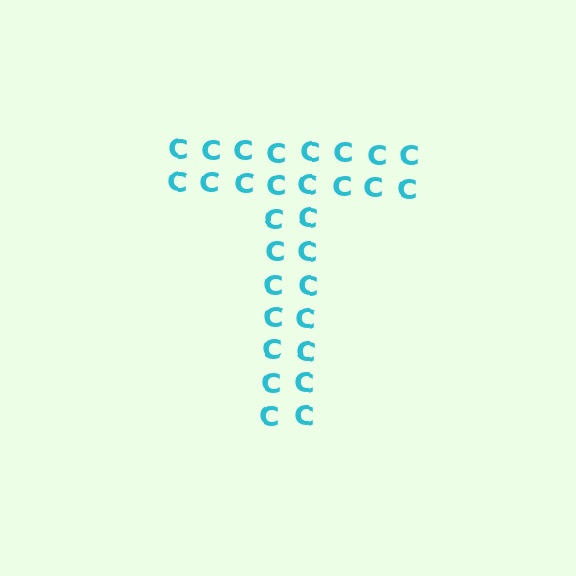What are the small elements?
The small elements are letter C's.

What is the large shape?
The large shape is the letter T.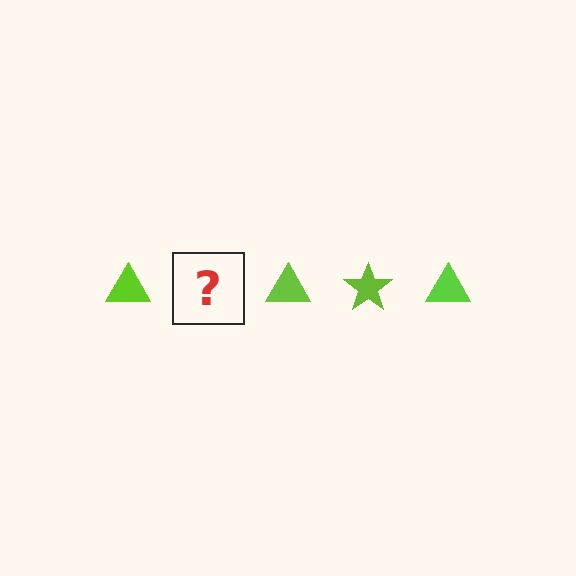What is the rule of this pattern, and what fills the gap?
The rule is that the pattern cycles through triangle, star shapes in lime. The gap should be filled with a lime star.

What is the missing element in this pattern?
The missing element is a lime star.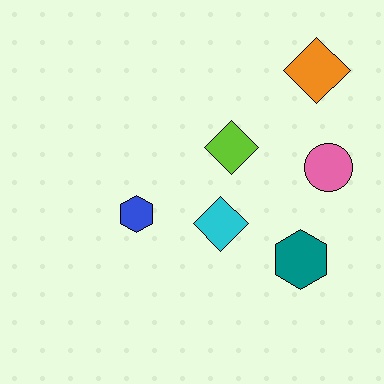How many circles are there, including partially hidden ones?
There is 1 circle.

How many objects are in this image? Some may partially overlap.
There are 6 objects.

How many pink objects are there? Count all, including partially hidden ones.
There is 1 pink object.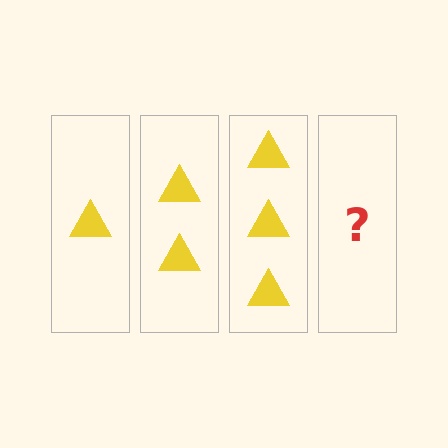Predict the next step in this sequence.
The next step is 4 triangles.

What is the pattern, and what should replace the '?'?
The pattern is that each step adds one more triangle. The '?' should be 4 triangles.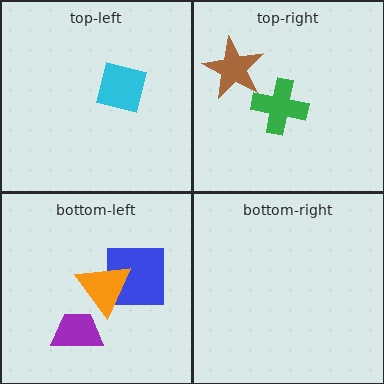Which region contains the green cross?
The top-right region.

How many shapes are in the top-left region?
1.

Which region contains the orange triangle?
The bottom-left region.